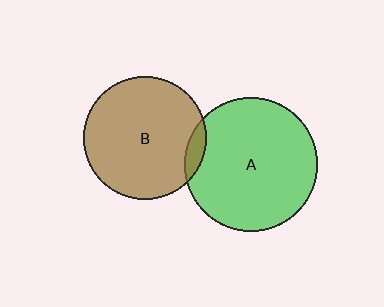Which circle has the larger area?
Circle A (green).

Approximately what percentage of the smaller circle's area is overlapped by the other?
Approximately 5%.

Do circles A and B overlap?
Yes.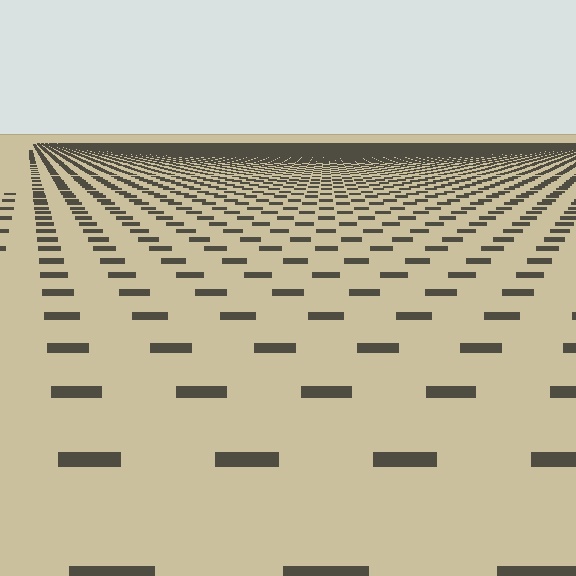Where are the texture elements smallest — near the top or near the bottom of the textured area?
Near the top.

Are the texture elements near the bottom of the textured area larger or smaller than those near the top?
Larger. Near the bottom, elements are closer to the viewer and appear at a bigger on-screen size.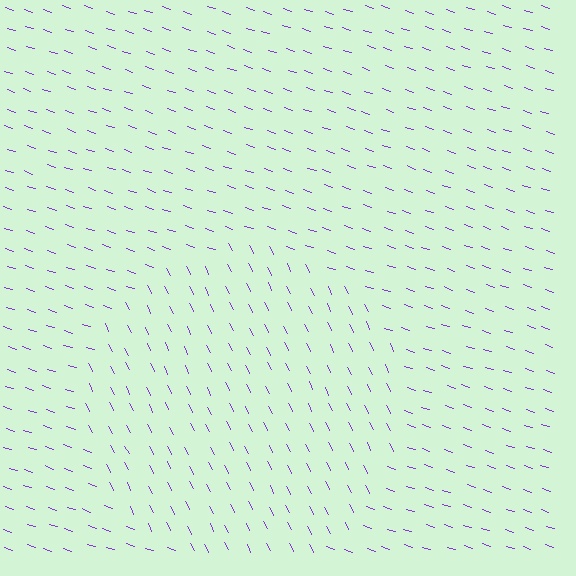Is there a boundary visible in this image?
Yes, there is a texture boundary formed by a change in line orientation.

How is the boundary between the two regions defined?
The boundary is defined purely by a change in line orientation (approximately 45 degrees difference). All lines are the same color and thickness.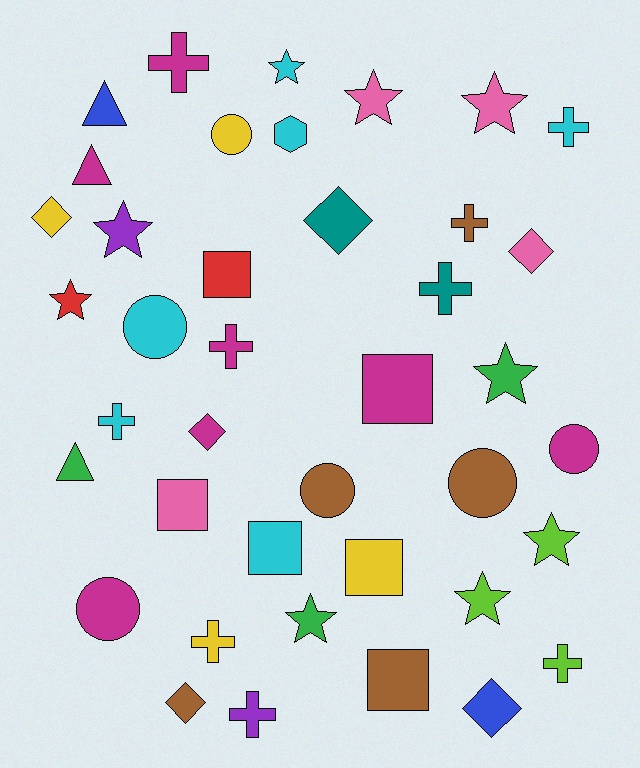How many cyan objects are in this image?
There are 6 cyan objects.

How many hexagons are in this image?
There is 1 hexagon.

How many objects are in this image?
There are 40 objects.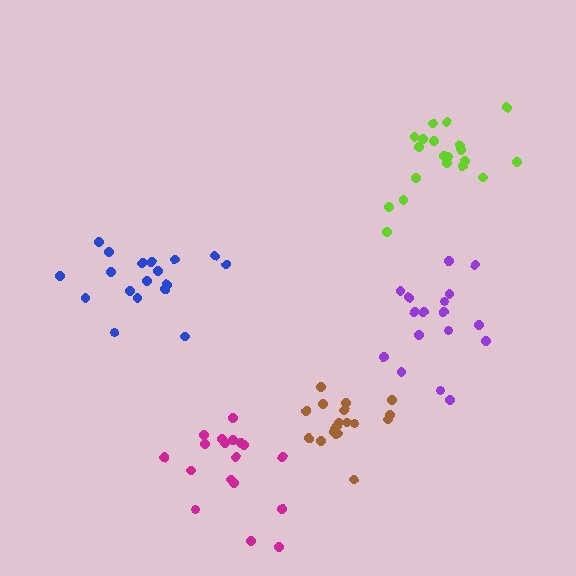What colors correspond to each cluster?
The clusters are colored: blue, brown, purple, lime, magenta.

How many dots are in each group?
Group 1: 18 dots, Group 2: 19 dots, Group 3: 17 dots, Group 4: 21 dots, Group 5: 18 dots (93 total).